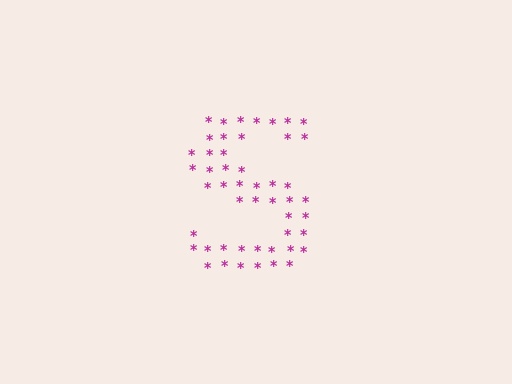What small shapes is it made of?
It is made of small asterisks.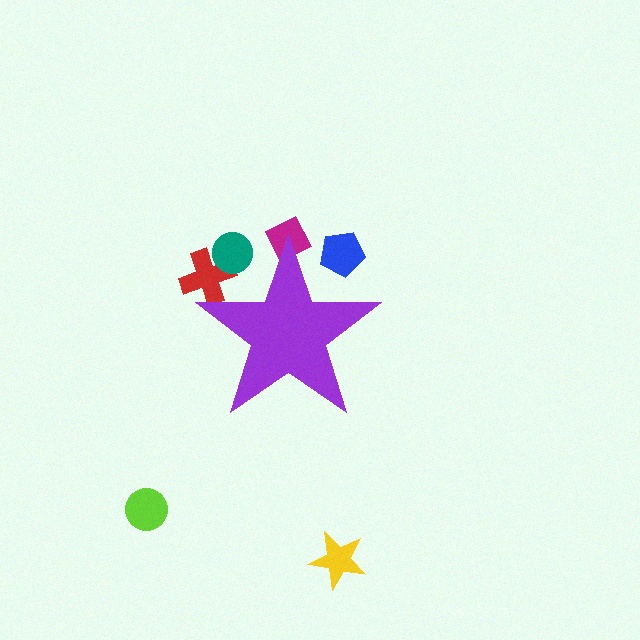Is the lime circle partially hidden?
No, the lime circle is fully visible.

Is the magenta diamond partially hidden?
Yes, the magenta diamond is partially hidden behind the purple star.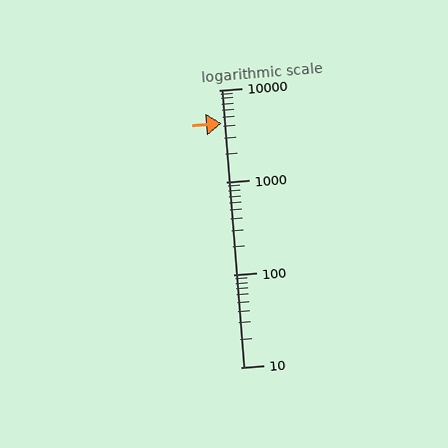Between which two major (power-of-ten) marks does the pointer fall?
The pointer is between 1000 and 10000.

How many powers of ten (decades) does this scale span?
The scale spans 3 decades, from 10 to 10000.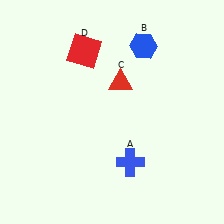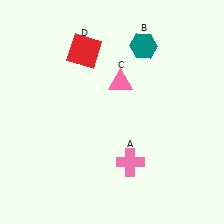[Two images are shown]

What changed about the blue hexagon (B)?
In Image 1, B is blue. In Image 2, it changed to teal.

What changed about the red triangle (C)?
In Image 1, C is red. In Image 2, it changed to pink.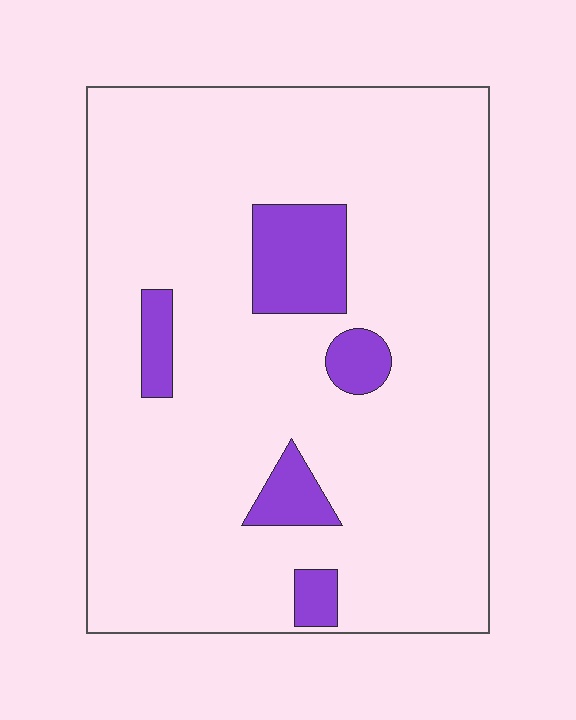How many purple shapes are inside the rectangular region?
5.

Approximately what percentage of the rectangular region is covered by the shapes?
Approximately 10%.